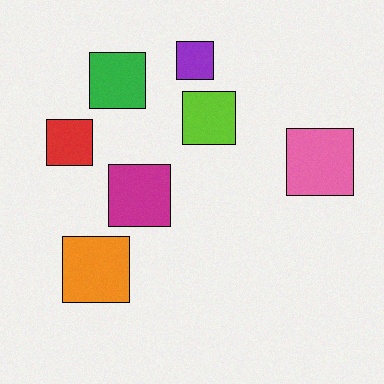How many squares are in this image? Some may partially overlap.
There are 7 squares.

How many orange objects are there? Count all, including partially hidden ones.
There is 1 orange object.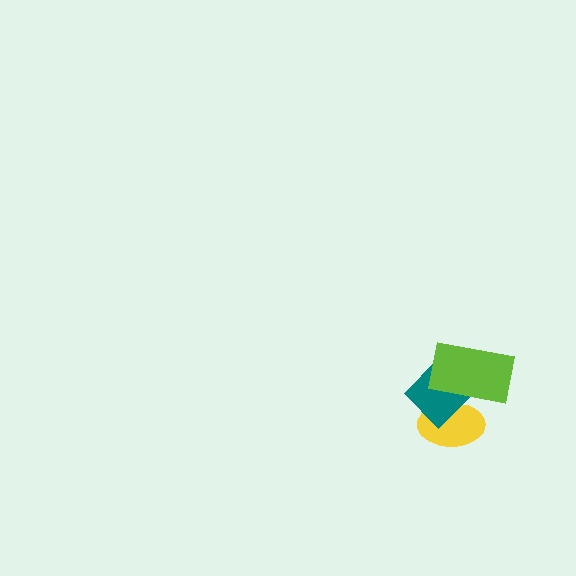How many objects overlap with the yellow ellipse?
2 objects overlap with the yellow ellipse.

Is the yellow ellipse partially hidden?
Yes, it is partially covered by another shape.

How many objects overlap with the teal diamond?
2 objects overlap with the teal diamond.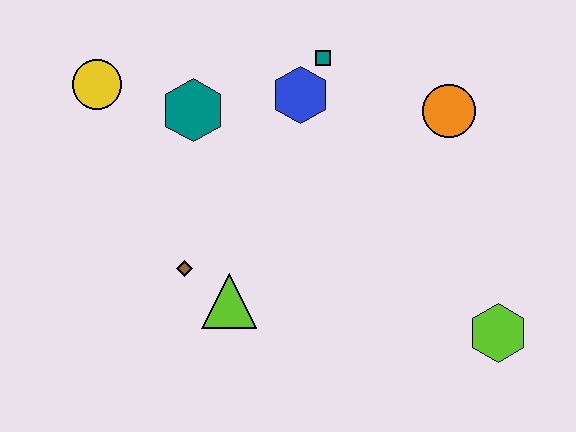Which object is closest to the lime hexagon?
The orange circle is closest to the lime hexagon.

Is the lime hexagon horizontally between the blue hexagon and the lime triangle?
No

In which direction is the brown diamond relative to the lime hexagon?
The brown diamond is to the left of the lime hexagon.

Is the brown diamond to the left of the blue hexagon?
Yes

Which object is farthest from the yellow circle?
The lime hexagon is farthest from the yellow circle.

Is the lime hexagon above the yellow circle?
No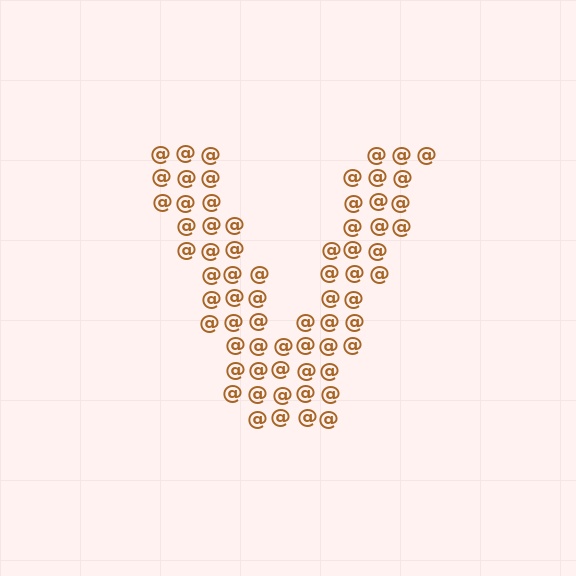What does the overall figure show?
The overall figure shows the letter V.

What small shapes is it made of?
It is made of small at signs.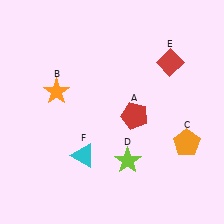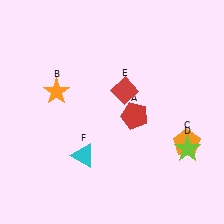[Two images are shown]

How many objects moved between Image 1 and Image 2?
2 objects moved between the two images.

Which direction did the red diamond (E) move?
The red diamond (E) moved left.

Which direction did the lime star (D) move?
The lime star (D) moved right.